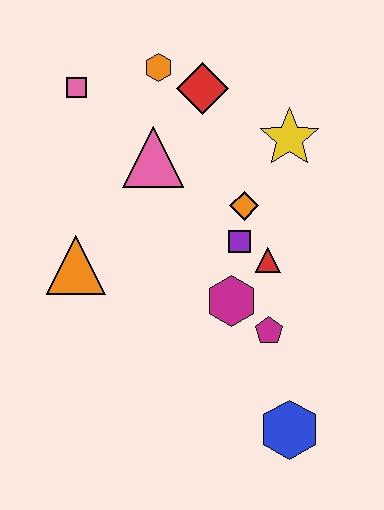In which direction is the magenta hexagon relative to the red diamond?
The magenta hexagon is below the red diamond.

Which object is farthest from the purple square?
The pink square is farthest from the purple square.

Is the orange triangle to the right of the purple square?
No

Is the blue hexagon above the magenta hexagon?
No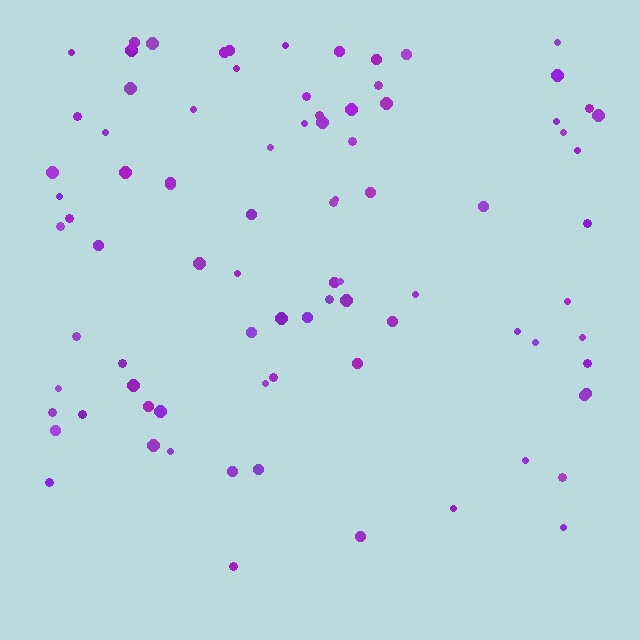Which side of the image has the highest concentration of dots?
The top.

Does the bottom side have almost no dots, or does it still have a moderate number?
Still a moderate number, just noticeably fewer than the top.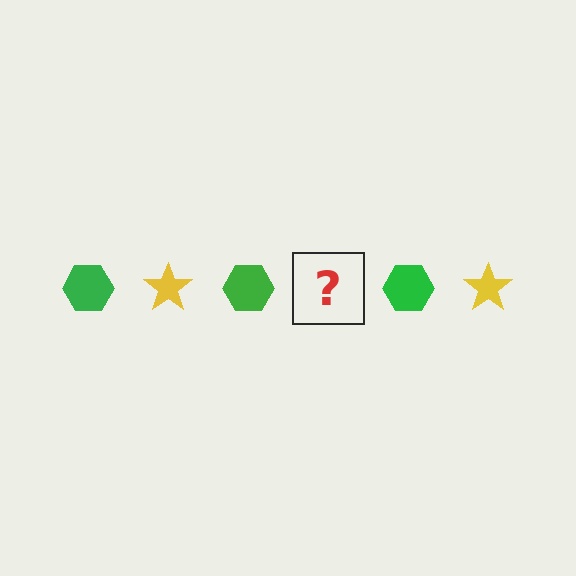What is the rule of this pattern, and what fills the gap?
The rule is that the pattern alternates between green hexagon and yellow star. The gap should be filled with a yellow star.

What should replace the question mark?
The question mark should be replaced with a yellow star.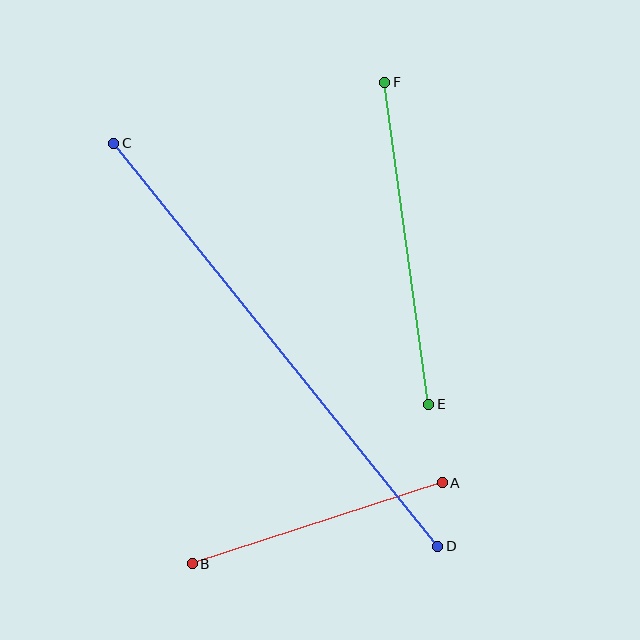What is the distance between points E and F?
The distance is approximately 325 pixels.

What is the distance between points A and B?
The distance is approximately 263 pixels.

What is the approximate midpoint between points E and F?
The midpoint is at approximately (407, 243) pixels.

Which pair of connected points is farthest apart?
Points C and D are farthest apart.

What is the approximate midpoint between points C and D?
The midpoint is at approximately (276, 345) pixels.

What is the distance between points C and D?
The distance is approximately 517 pixels.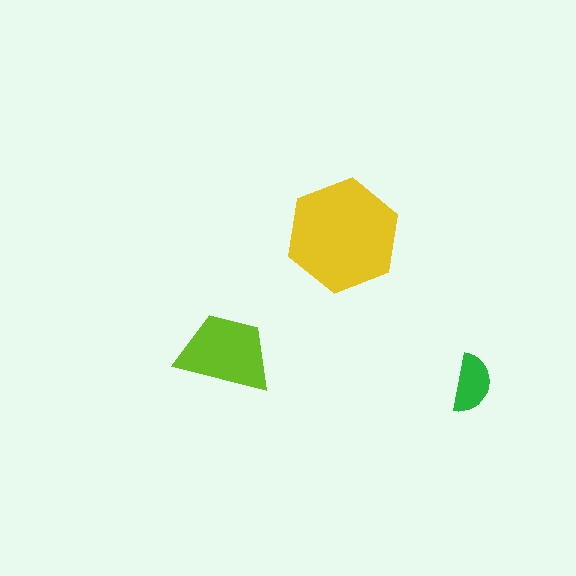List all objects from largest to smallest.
The yellow hexagon, the lime trapezoid, the green semicircle.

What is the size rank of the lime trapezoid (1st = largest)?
2nd.